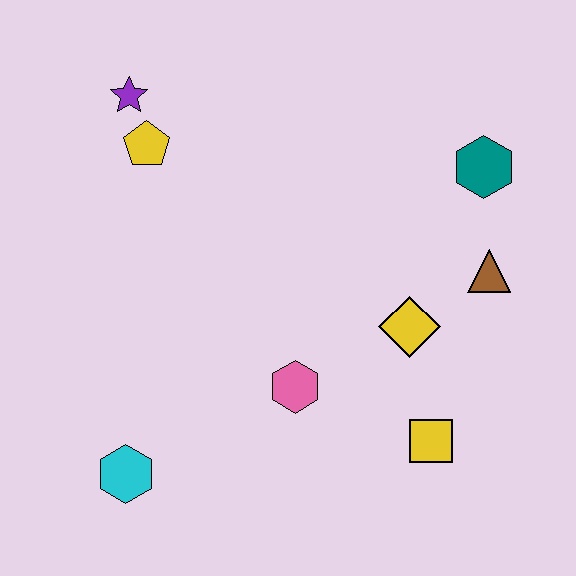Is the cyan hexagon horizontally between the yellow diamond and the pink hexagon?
No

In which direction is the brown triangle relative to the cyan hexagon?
The brown triangle is to the right of the cyan hexagon.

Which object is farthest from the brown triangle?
The cyan hexagon is farthest from the brown triangle.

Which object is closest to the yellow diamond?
The brown triangle is closest to the yellow diamond.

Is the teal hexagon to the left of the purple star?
No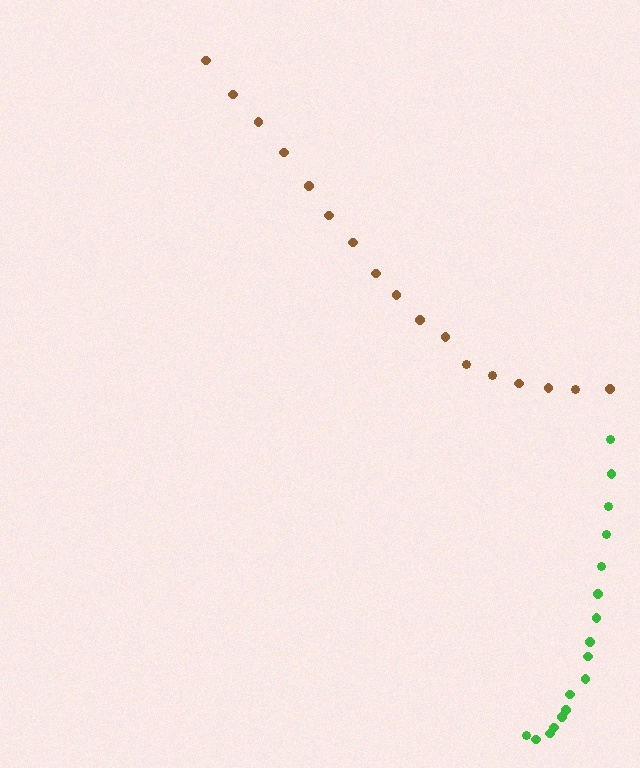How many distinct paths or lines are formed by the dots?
There are 2 distinct paths.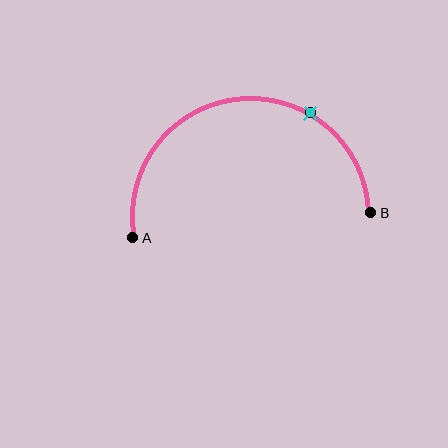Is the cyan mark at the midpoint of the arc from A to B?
No. The cyan mark lies on the arc but is closer to endpoint B. The arc midpoint would be at the point on the curve equidistant along the arc from both A and B.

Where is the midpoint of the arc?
The arc midpoint is the point on the curve farthest from the straight line joining A and B. It sits above that line.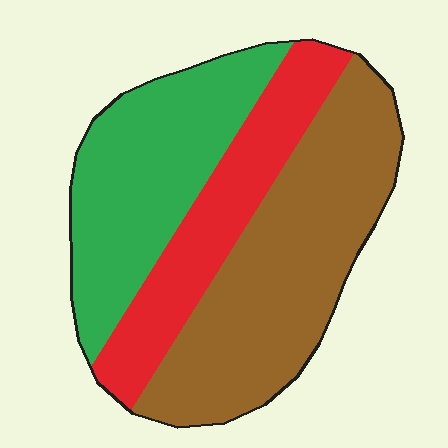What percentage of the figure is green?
Green covers roughly 30% of the figure.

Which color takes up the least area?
Red, at roughly 25%.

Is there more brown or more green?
Brown.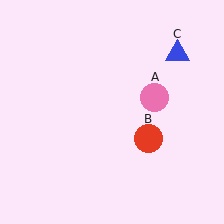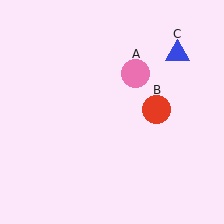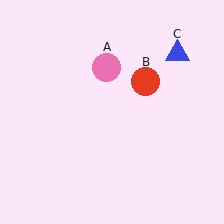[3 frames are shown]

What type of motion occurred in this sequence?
The pink circle (object A), red circle (object B) rotated counterclockwise around the center of the scene.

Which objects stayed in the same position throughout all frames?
Blue triangle (object C) remained stationary.